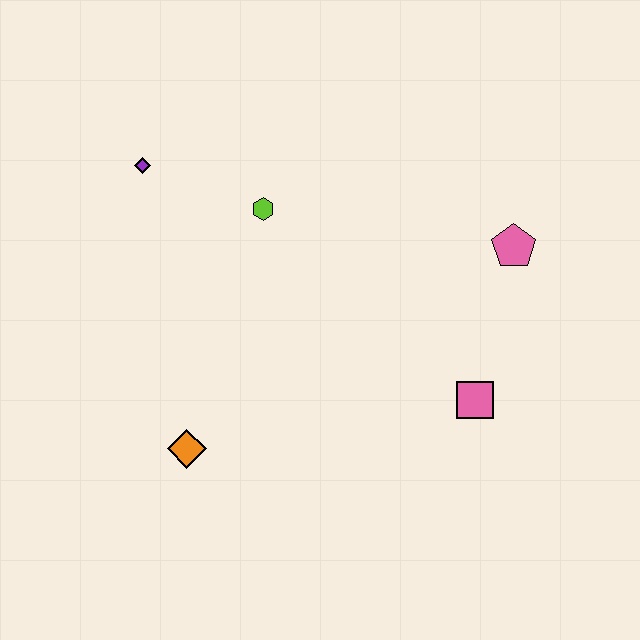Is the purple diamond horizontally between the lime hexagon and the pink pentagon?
No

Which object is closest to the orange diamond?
The lime hexagon is closest to the orange diamond.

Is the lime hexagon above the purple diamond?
No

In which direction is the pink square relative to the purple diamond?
The pink square is to the right of the purple diamond.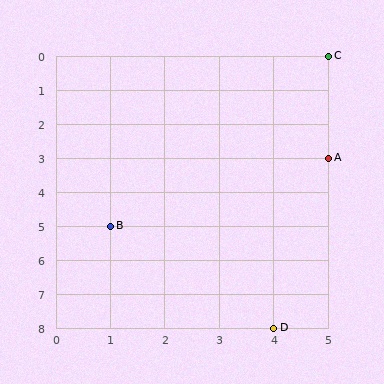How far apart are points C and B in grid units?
Points C and B are 4 columns and 5 rows apart (about 6.4 grid units diagonally).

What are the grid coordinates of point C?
Point C is at grid coordinates (5, 0).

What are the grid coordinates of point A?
Point A is at grid coordinates (5, 3).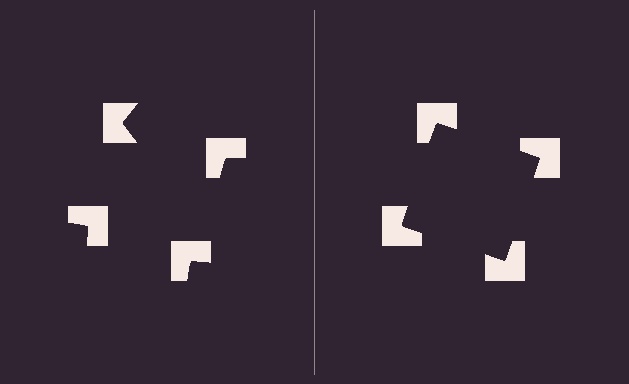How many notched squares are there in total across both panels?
8 — 4 on each side.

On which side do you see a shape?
An illusory square appears on the right side. On the left side the wedge cuts are rotated, so no coherent shape forms.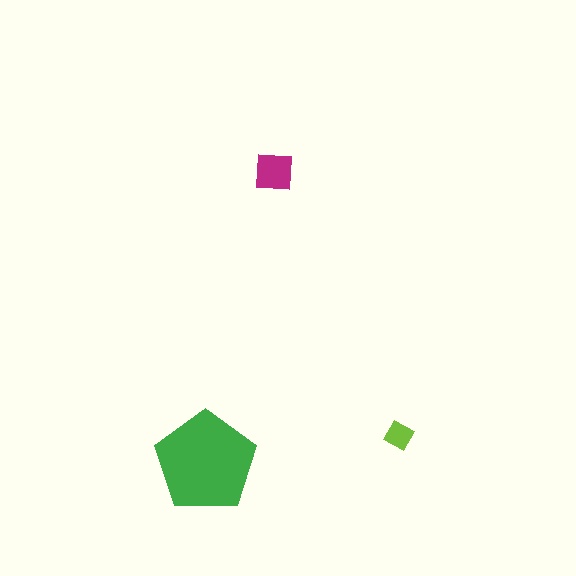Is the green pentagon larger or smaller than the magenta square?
Larger.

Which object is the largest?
The green pentagon.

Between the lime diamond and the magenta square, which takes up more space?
The magenta square.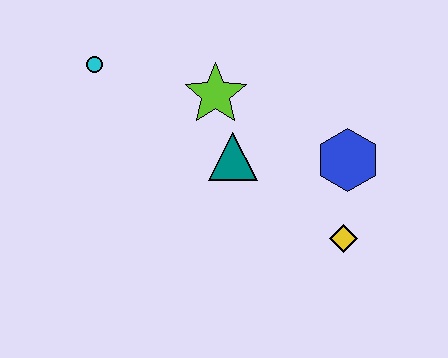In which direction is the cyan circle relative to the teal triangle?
The cyan circle is to the left of the teal triangle.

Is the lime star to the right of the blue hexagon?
No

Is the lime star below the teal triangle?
No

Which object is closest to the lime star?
The teal triangle is closest to the lime star.